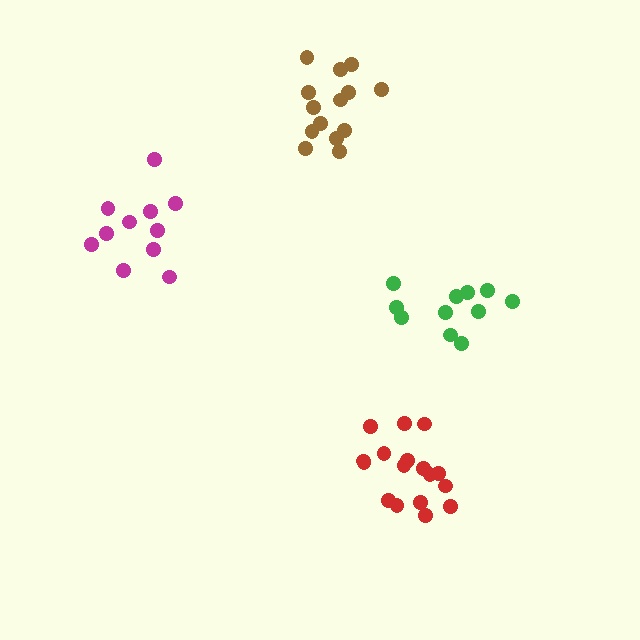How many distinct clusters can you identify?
There are 4 distinct clusters.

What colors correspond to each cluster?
The clusters are colored: red, magenta, brown, green.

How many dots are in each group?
Group 1: 17 dots, Group 2: 11 dots, Group 3: 14 dots, Group 4: 11 dots (53 total).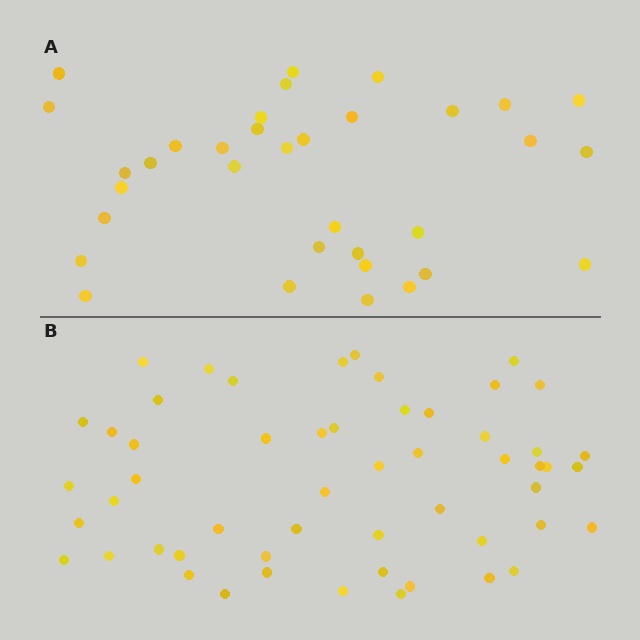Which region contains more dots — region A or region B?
Region B (the bottom region) has more dots.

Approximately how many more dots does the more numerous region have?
Region B has approximately 20 more dots than region A.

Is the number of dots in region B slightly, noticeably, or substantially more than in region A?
Region B has substantially more. The ratio is roughly 1.6 to 1.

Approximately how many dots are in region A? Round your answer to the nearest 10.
About 30 dots. (The exact count is 34, which rounds to 30.)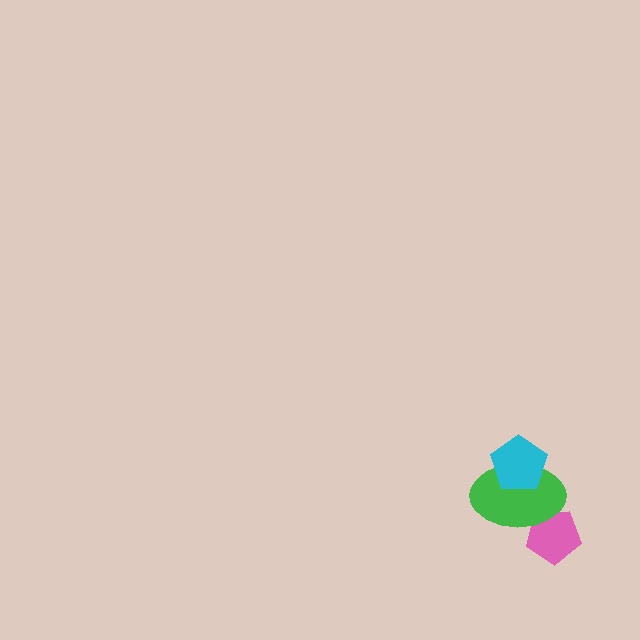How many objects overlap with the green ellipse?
2 objects overlap with the green ellipse.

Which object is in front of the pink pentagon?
The green ellipse is in front of the pink pentagon.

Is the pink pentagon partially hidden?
Yes, it is partially covered by another shape.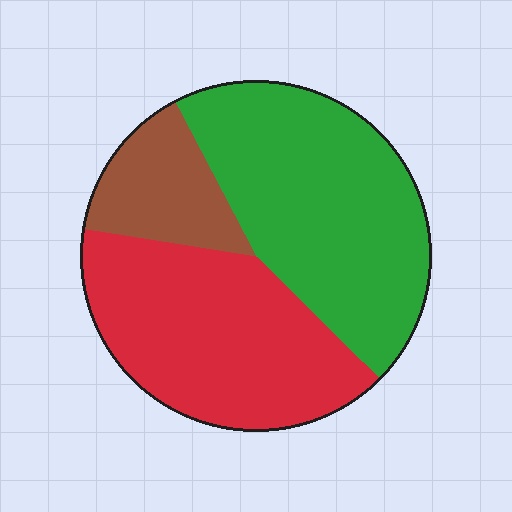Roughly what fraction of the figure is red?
Red takes up about two fifths (2/5) of the figure.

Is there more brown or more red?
Red.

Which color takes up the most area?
Green, at roughly 45%.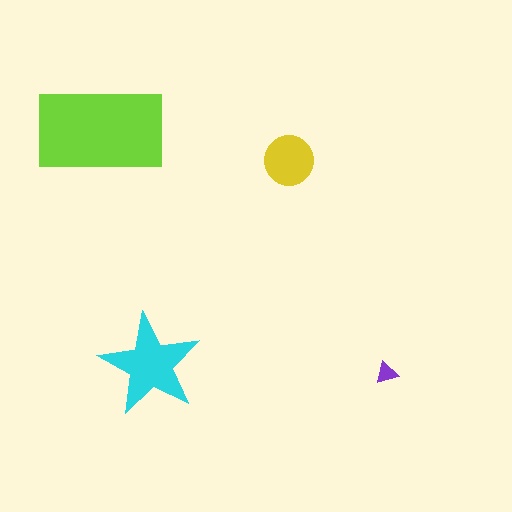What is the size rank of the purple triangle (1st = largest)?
4th.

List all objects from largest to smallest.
The lime rectangle, the cyan star, the yellow circle, the purple triangle.